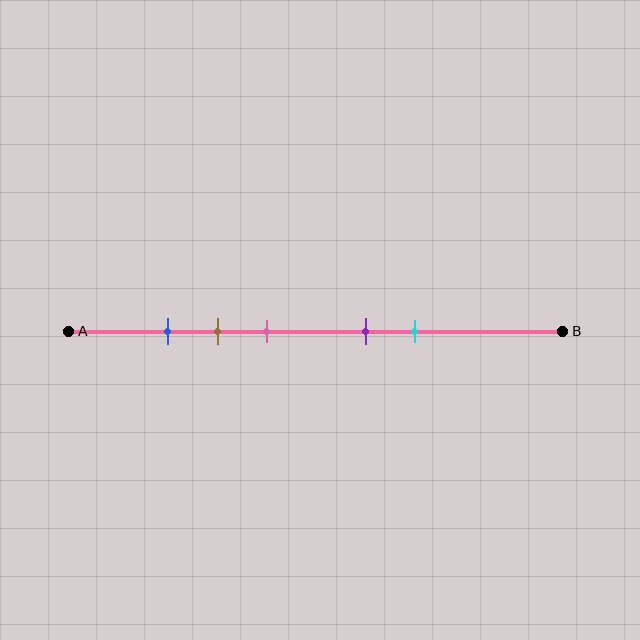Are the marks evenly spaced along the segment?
No, the marks are not evenly spaced.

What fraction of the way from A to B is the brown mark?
The brown mark is approximately 30% (0.3) of the way from A to B.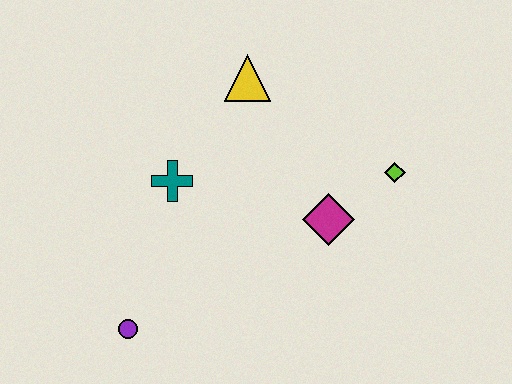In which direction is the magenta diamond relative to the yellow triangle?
The magenta diamond is below the yellow triangle.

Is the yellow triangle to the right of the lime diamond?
No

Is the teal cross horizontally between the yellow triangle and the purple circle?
Yes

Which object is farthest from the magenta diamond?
The purple circle is farthest from the magenta diamond.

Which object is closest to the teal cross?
The yellow triangle is closest to the teal cross.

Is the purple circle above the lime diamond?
No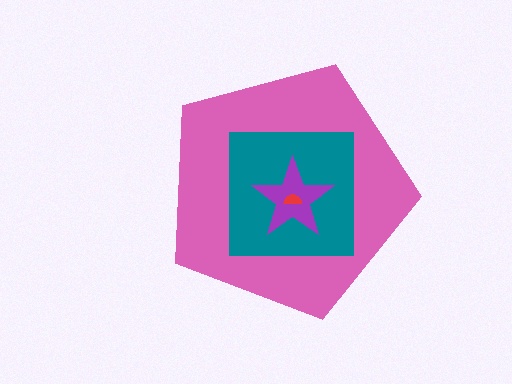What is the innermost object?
The red semicircle.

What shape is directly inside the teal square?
The purple star.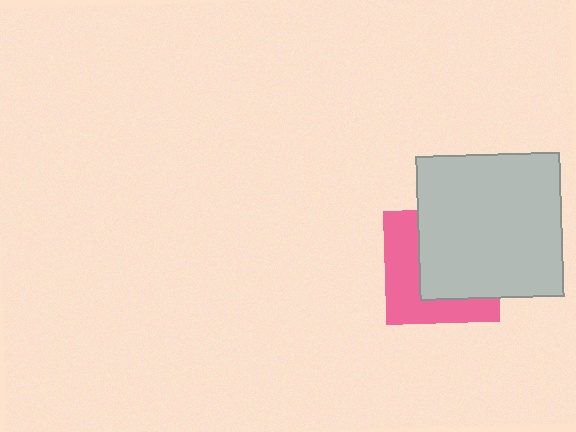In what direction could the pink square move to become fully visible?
The pink square could move toward the lower-left. That would shift it out from behind the light gray square entirely.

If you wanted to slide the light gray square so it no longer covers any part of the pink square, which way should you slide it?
Slide it toward the upper-right — that is the most direct way to separate the two shapes.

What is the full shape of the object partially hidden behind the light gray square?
The partially hidden object is a pink square.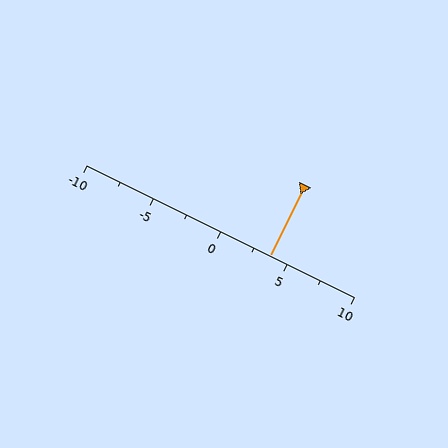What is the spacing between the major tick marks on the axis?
The major ticks are spaced 5 apart.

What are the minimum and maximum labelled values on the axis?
The axis runs from -10 to 10.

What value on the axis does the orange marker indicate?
The marker indicates approximately 3.8.